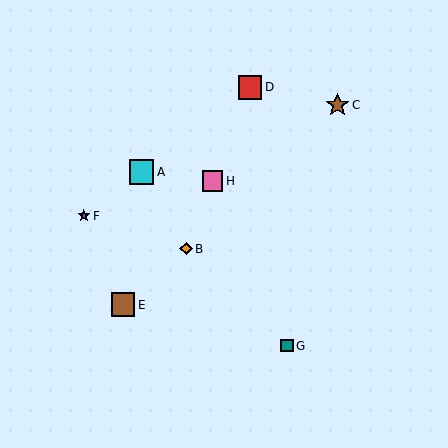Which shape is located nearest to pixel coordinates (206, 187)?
The pink square (labeled H) at (213, 181) is nearest to that location.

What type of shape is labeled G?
Shape G is a teal square.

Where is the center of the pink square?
The center of the pink square is at (213, 181).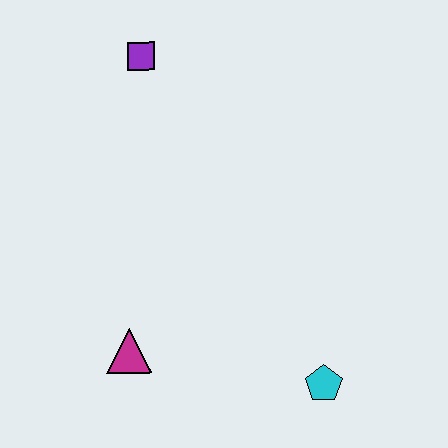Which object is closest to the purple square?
The magenta triangle is closest to the purple square.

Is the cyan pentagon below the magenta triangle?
Yes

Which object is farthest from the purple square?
The cyan pentagon is farthest from the purple square.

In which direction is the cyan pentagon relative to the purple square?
The cyan pentagon is below the purple square.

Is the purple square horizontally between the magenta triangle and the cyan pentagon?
Yes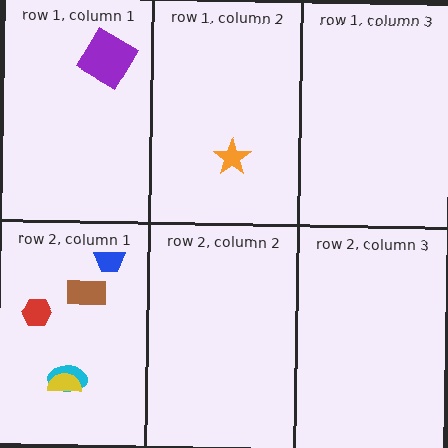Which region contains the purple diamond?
The row 1, column 1 region.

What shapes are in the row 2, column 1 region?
The brown rectangle, the red hexagon, the cyan ellipse, the blue trapezoid, the yellow semicircle.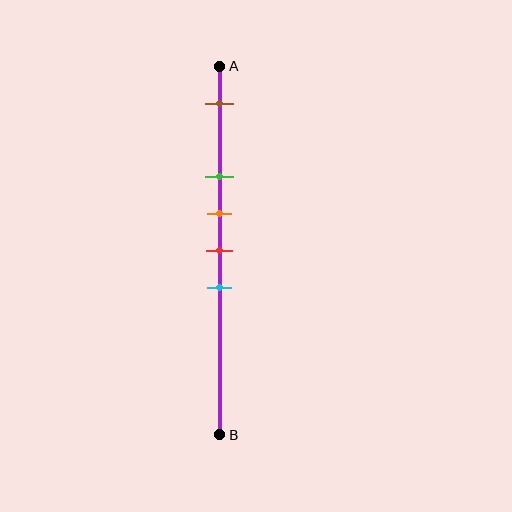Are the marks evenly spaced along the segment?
No, the marks are not evenly spaced.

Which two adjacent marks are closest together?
The orange and red marks are the closest adjacent pair.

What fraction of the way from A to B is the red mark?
The red mark is approximately 50% (0.5) of the way from A to B.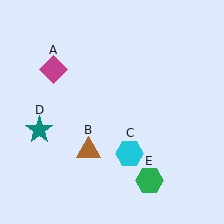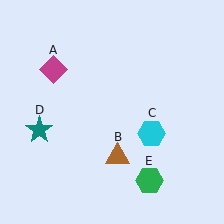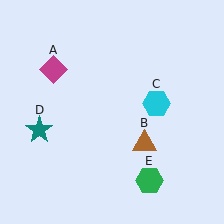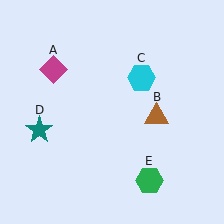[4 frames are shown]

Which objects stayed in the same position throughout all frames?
Magenta diamond (object A) and teal star (object D) and green hexagon (object E) remained stationary.